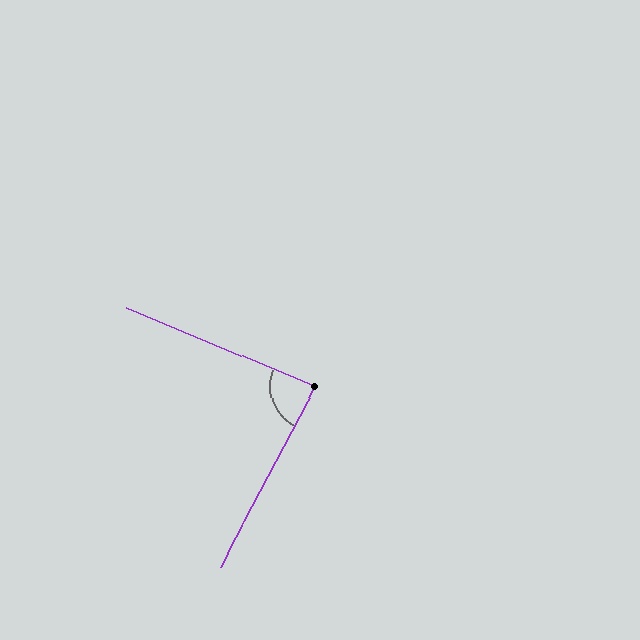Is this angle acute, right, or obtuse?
It is approximately a right angle.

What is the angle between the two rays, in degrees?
Approximately 85 degrees.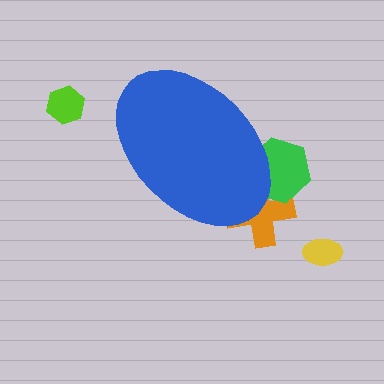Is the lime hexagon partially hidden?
No, the lime hexagon is fully visible.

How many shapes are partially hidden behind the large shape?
2 shapes are partially hidden.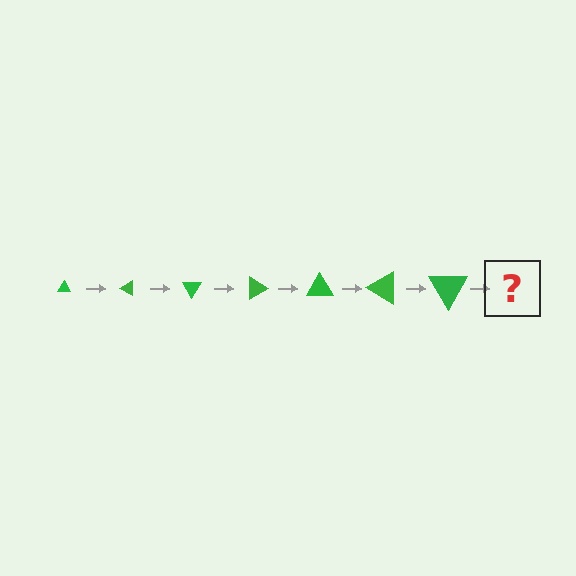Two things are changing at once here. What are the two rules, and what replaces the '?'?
The two rules are that the triangle grows larger each step and it rotates 30 degrees each step. The '?' should be a triangle, larger than the previous one and rotated 210 degrees from the start.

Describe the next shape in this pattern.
It should be a triangle, larger than the previous one and rotated 210 degrees from the start.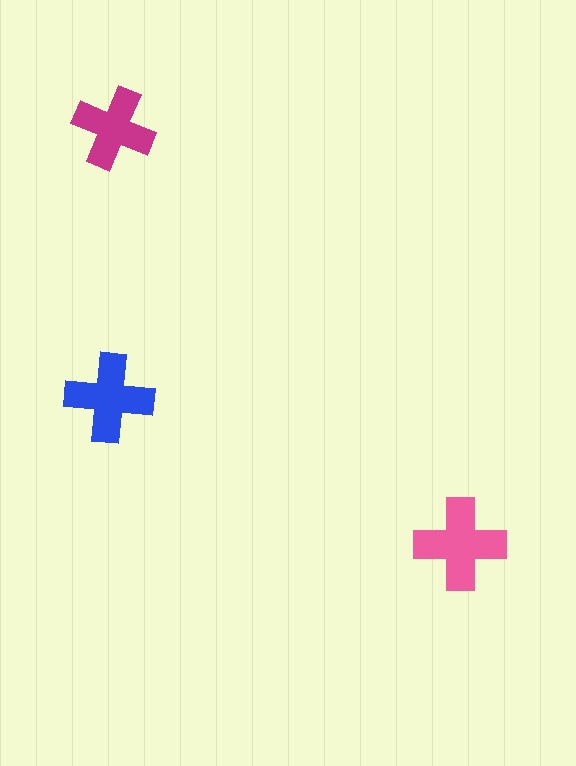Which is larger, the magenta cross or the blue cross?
The blue one.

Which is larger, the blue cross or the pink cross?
The pink one.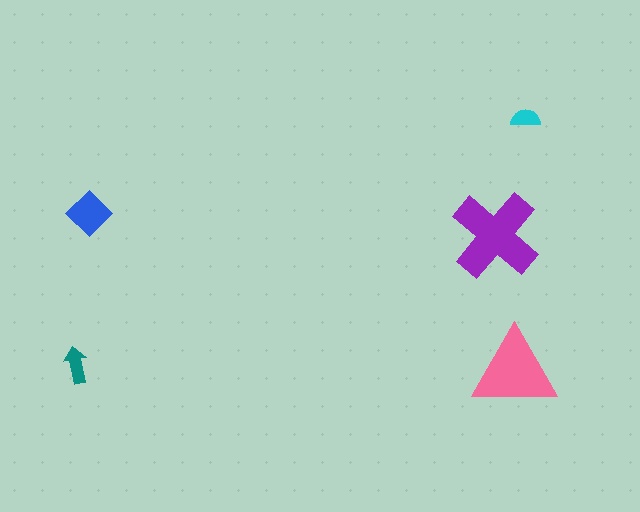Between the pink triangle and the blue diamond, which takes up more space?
The pink triangle.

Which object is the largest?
The purple cross.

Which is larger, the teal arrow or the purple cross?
The purple cross.